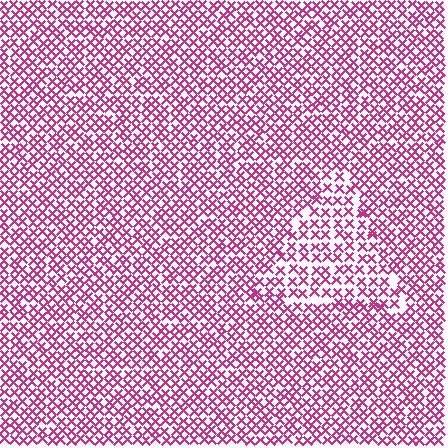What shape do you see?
I see a triangle.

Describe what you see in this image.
The image contains small magenta elements arranged at two different densities. A triangle-shaped region is visible where the elements are less densely packed than the surrounding area.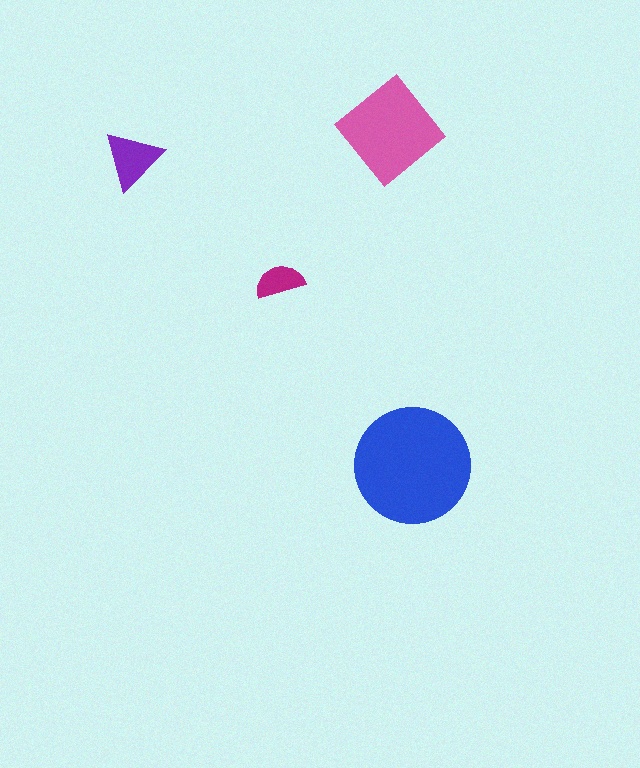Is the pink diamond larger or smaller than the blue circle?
Smaller.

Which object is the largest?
The blue circle.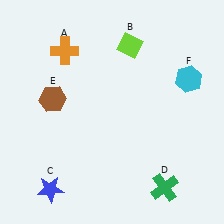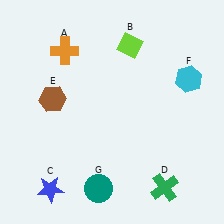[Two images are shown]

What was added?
A teal circle (G) was added in Image 2.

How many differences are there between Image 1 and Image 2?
There is 1 difference between the two images.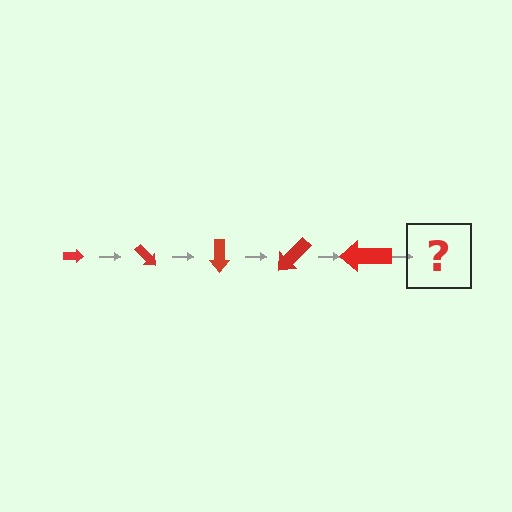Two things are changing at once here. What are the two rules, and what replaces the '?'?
The two rules are that the arrow grows larger each step and it rotates 45 degrees each step. The '?' should be an arrow, larger than the previous one and rotated 225 degrees from the start.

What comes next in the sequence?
The next element should be an arrow, larger than the previous one and rotated 225 degrees from the start.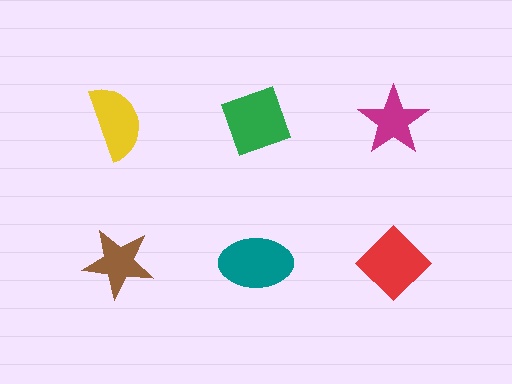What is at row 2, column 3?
A red diamond.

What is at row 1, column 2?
A green diamond.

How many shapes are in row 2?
3 shapes.